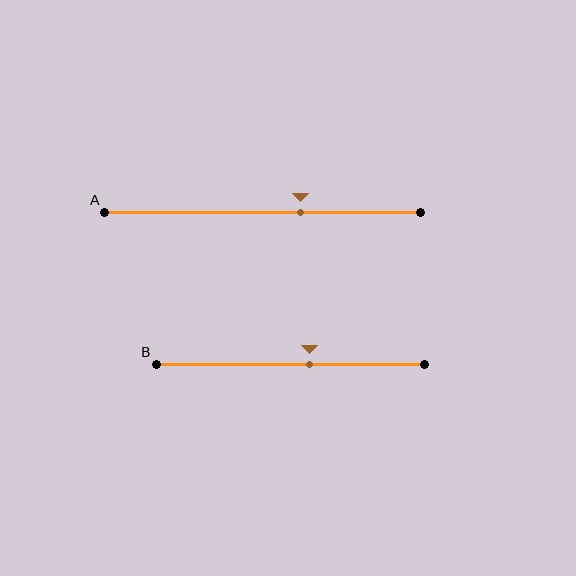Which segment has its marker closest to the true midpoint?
Segment B has its marker closest to the true midpoint.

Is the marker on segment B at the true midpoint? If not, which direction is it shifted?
No, the marker on segment B is shifted to the right by about 7% of the segment length.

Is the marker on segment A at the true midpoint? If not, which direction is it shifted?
No, the marker on segment A is shifted to the right by about 12% of the segment length.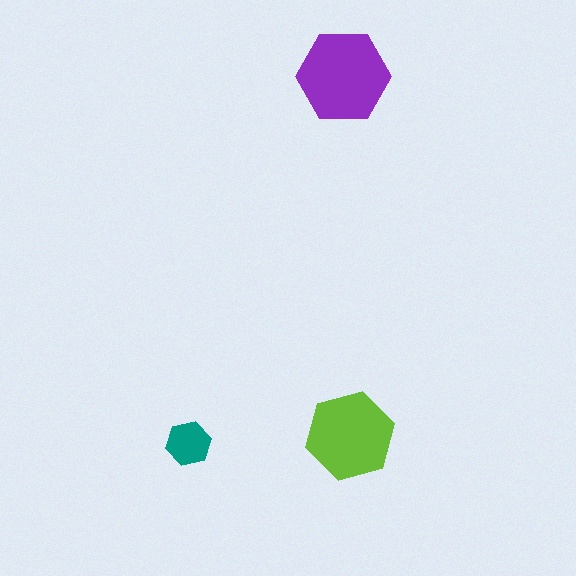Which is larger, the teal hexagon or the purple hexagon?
The purple one.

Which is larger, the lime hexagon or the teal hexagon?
The lime one.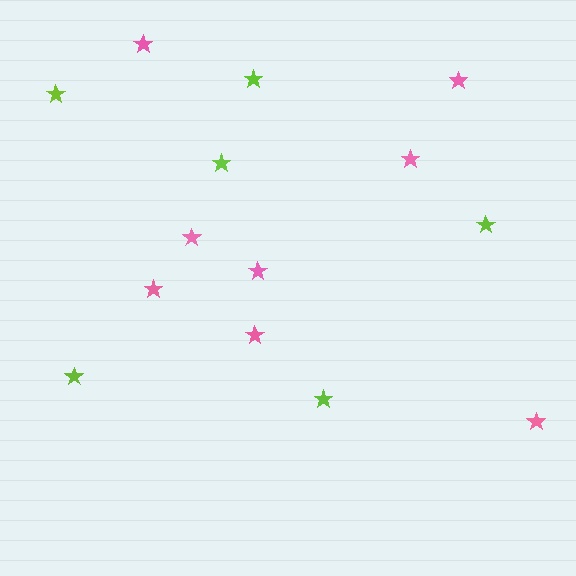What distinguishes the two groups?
There are 2 groups: one group of pink stars (8) and one group of lime stars (6).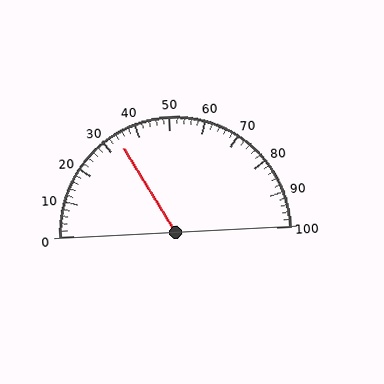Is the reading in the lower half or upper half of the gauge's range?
The reading is in the lower half of the range (0 to 100).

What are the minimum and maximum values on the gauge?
The gauge ranges from 0 to 100.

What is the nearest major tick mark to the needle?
The nearest major tick mark is 30.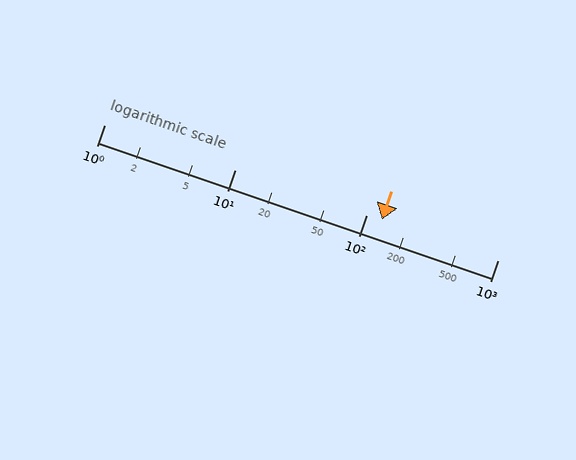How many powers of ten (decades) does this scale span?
The scale spans 3 decades, from 1 to 1000.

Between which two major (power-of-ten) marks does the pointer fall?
The pointer is between 100 and 1000.